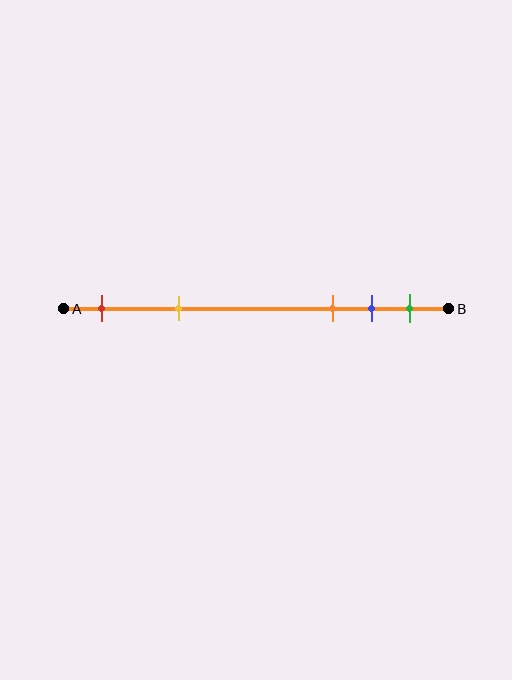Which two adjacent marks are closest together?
The blue and green marks are the closest adjacent pair.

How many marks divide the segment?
There are 5 marks dividing the segment.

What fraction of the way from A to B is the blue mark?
The blue mark is approximately 80% (0.8) of the way from A to B.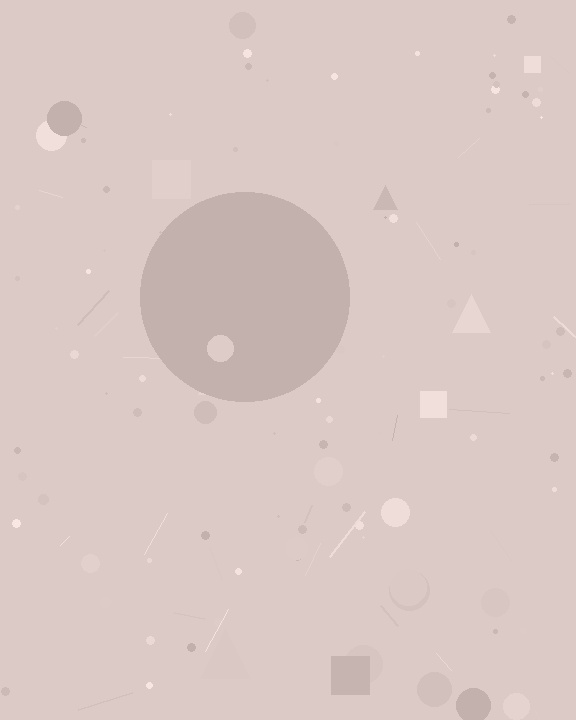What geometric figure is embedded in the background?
A circle is embedded in the background.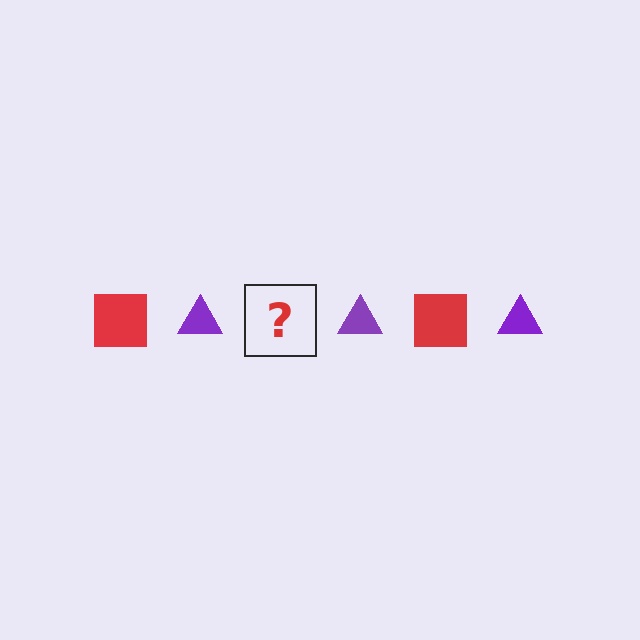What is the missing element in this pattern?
The missing element is a red square.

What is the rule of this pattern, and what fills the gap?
The rule is that the pattern alternates between red square and purple triangle. The gap should be filled with a red square.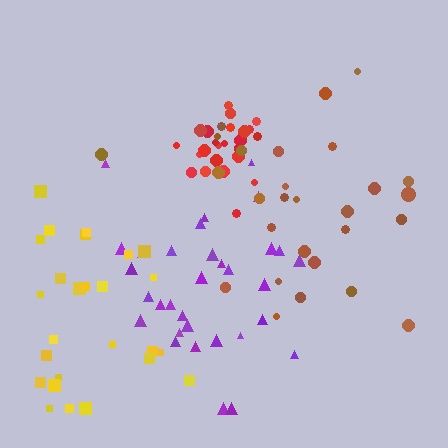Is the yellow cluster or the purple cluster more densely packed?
Purple.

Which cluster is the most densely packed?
Red.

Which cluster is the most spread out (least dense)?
Brown.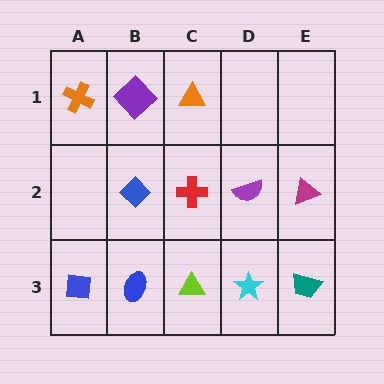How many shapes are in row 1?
3 shapes.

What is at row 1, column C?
An orange triangle.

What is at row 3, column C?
A lime triangle.